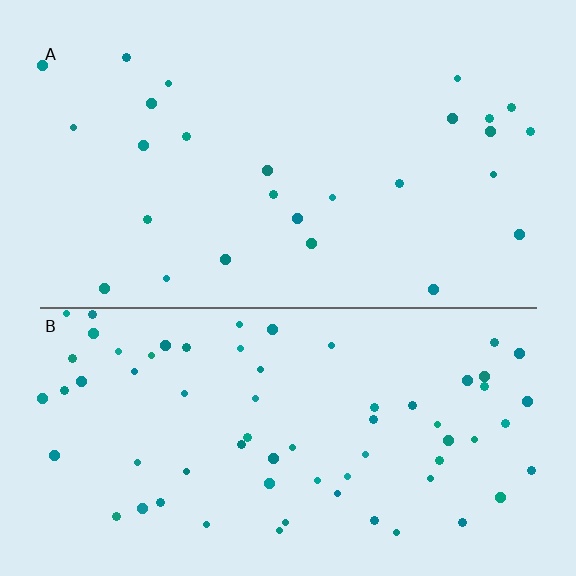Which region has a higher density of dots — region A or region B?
B (the bottom).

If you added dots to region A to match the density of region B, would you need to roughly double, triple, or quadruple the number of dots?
Approximately triple.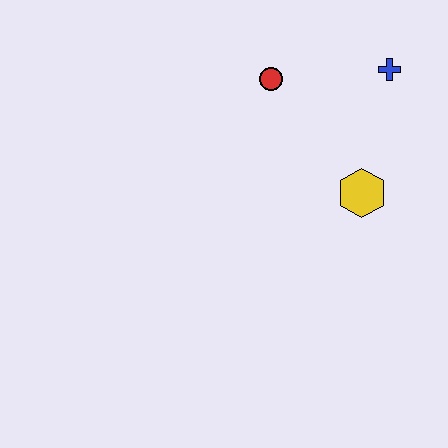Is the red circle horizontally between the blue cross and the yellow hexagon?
No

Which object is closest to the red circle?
The blue cross is closest to the red circle.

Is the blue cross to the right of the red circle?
Yes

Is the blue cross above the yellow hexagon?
Yes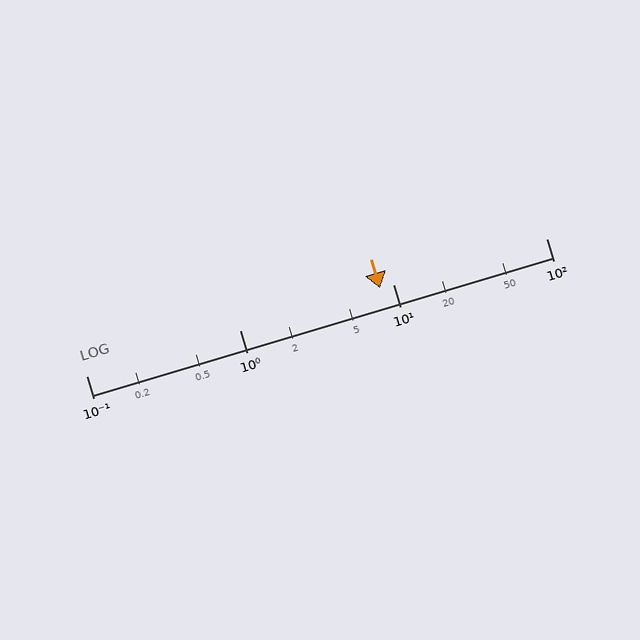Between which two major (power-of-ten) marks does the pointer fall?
The pointer is between 1 and 10.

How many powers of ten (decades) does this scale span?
The scale spans 3 decades, from 0.1 to 100.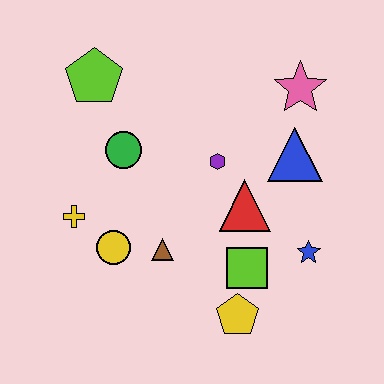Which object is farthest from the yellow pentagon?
The lime pentagon is farthest from the yellow pentagon.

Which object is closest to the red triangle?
The purple hexagon is closest to the red triangle.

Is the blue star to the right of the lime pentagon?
Yes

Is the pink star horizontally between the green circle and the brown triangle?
No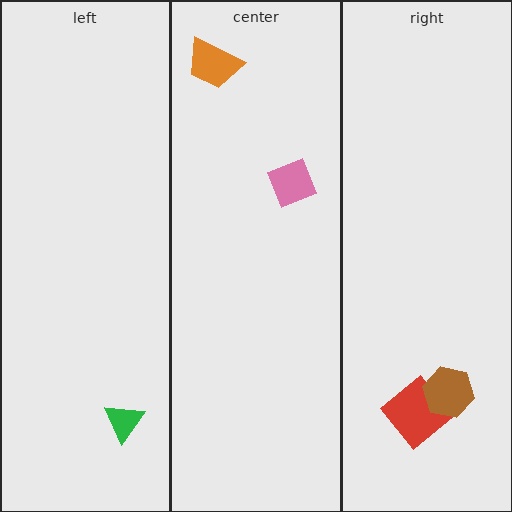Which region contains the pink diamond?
The center region.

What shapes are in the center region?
The pink diamond, the orange trapezoid.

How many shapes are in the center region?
2.